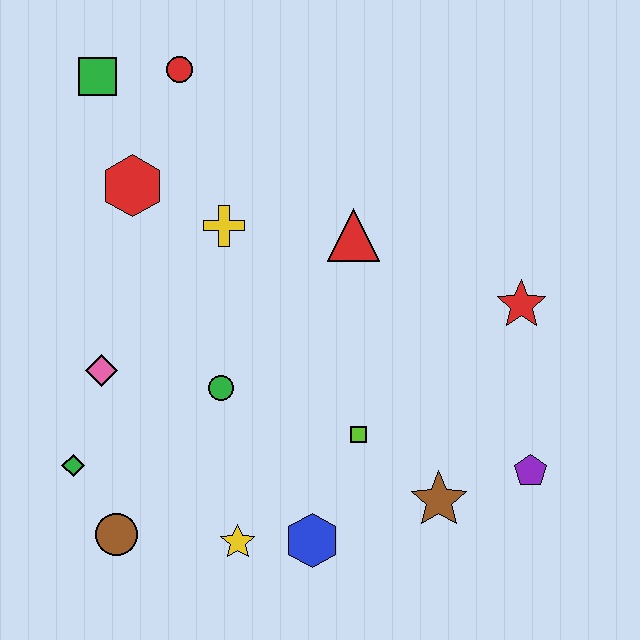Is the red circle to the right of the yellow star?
No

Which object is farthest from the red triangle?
The brown circle is farthest from the red triangle.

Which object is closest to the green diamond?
The brown circle is closest to the green diamond.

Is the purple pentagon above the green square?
No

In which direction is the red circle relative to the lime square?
The red circle is above the lime square.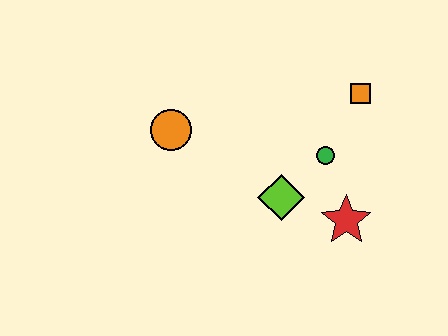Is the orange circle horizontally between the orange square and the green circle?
No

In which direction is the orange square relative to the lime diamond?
The orange square is above the lime diamond.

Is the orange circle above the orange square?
No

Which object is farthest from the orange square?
The orange circle is farthest from the orange square.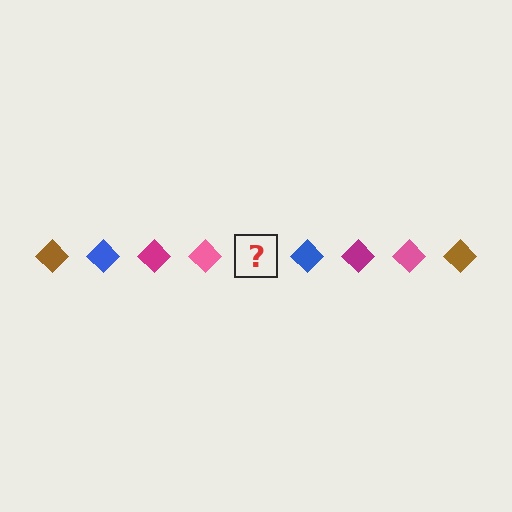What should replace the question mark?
The question mark should be replaced with a brown diamond.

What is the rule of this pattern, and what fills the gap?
The rule is that the pattern cycles through brown, blue, magenta, pink diamonds. The gap should be filled with a brown diamond.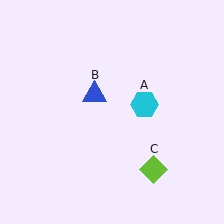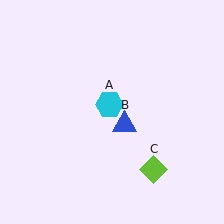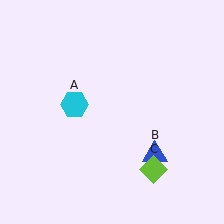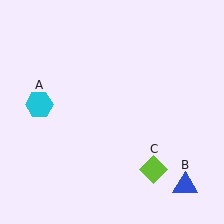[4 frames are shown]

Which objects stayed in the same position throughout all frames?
Lime diamond (object C) remained stationary.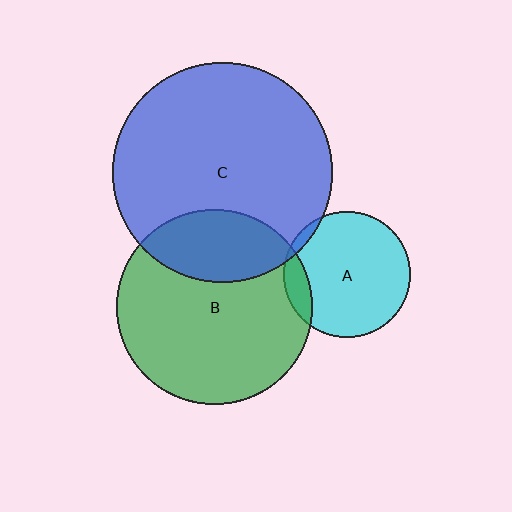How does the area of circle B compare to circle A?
Approximately 2.4 times.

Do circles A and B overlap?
Yes.